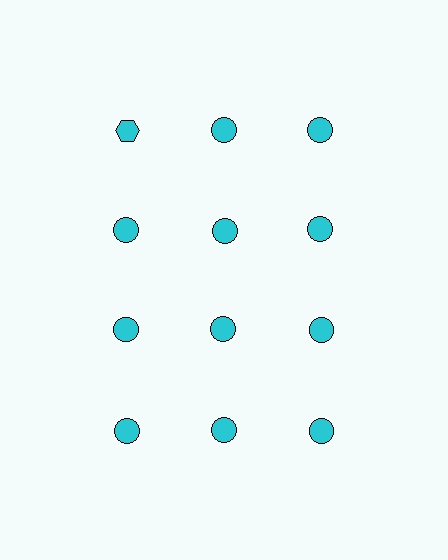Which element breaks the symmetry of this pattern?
The cyan hexagon in the top row, leftmost column breaks the symmetry. All other shapes are cyan circles.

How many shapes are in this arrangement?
There are 12 shapes arranged in a grid pattern.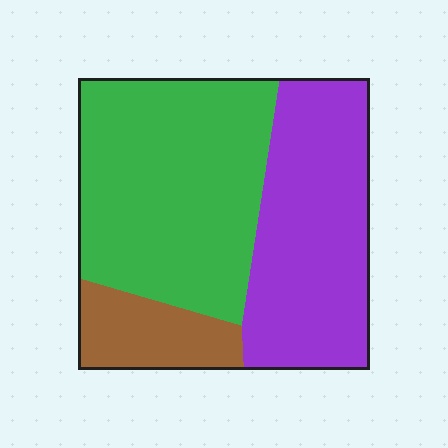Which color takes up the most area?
Green, at roughly 50%.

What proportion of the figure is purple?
Purple takes up about three eighths (3/8) of the figure.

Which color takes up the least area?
Brown, at roughly 15%.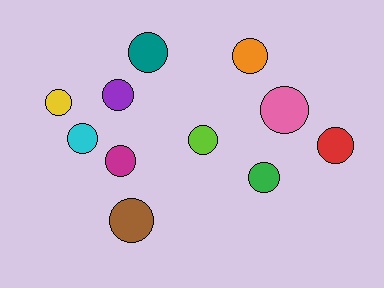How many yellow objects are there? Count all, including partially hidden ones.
There is 1 yellow object.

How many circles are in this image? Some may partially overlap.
There are 11 circles.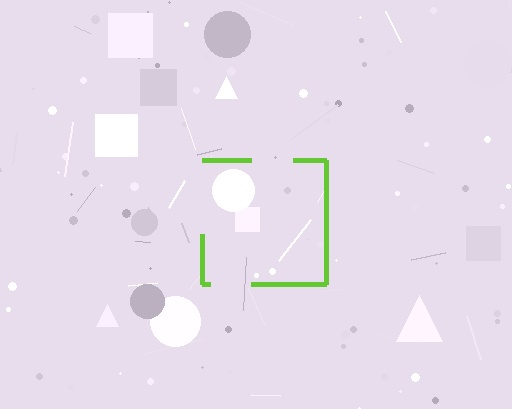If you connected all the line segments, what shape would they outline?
They would outline a square.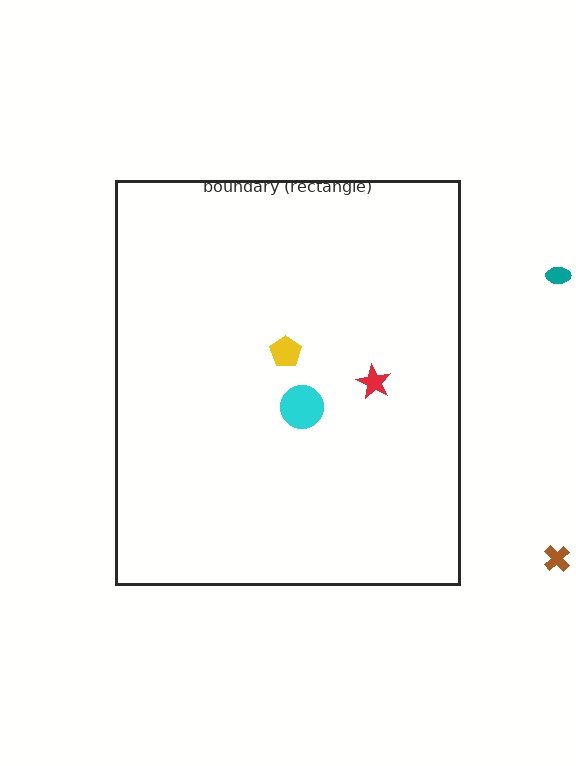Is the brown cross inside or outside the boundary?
Outside.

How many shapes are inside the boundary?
3 inside, 2 outside.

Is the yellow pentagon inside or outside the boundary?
Inside.